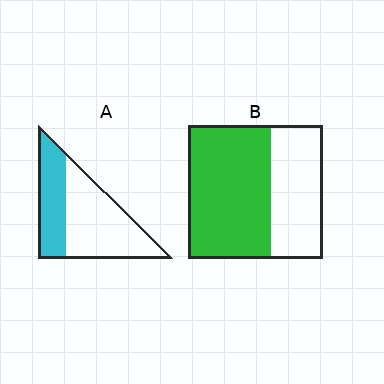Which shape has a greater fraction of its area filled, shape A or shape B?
Shape B.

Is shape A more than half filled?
No.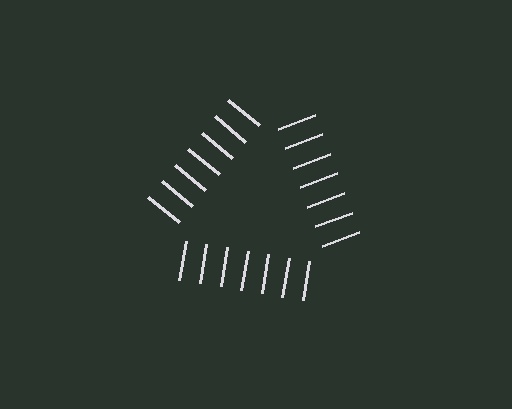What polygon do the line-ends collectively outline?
An illusory triangle — the line segments terminate on its edges but no continuous stroke is drawn.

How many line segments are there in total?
21 — 7 along each of the 3 edges.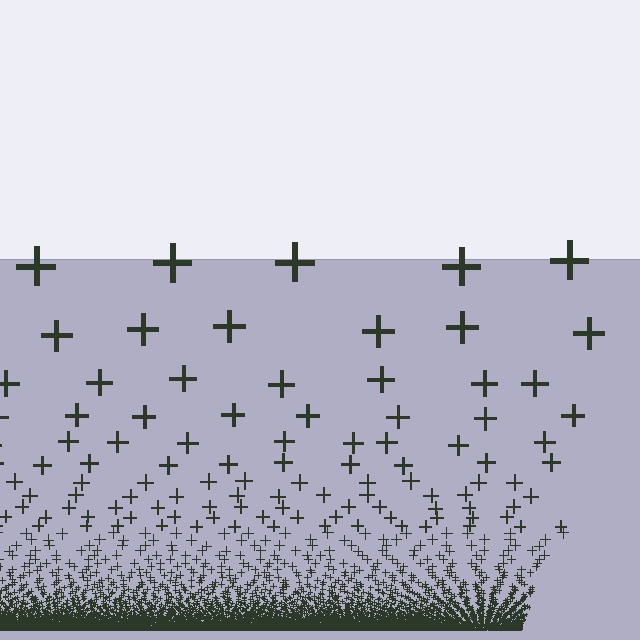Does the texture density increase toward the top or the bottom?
Density increases toward the bottom.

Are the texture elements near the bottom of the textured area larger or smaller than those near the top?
Smaller. The gradient is inverted — elements near the bottom are smaller and denser.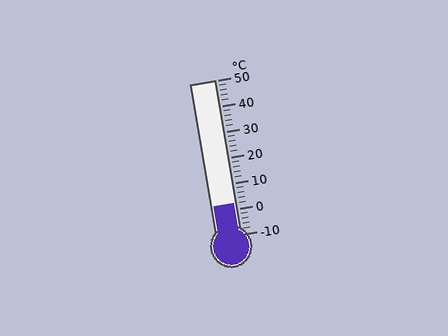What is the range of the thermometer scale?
The thermometer scale ranges from -10°C to 50°C.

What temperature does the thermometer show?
The thermometer shows approximately 2°C.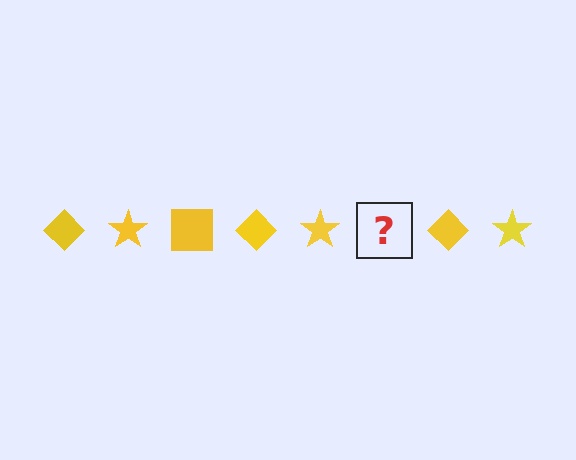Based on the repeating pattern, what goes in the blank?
The blank should be a yellow square.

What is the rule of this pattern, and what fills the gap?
The rule is that the pattern cycles through diamond, star, square shapes in yellow. The gap should be filled with a yellow square.